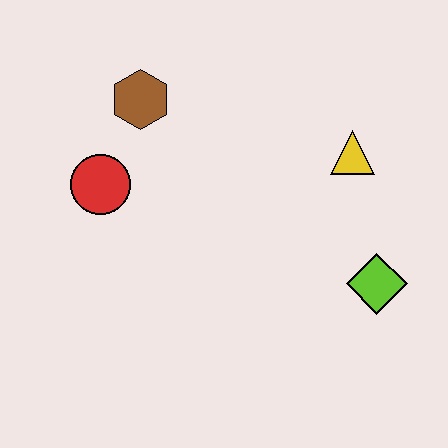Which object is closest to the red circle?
The brown hexagon is closest to the red circle.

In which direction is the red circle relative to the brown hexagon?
The red circle is below the brown hexagon.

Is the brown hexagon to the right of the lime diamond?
No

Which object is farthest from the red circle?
The lime diamond is farthest from the red circle.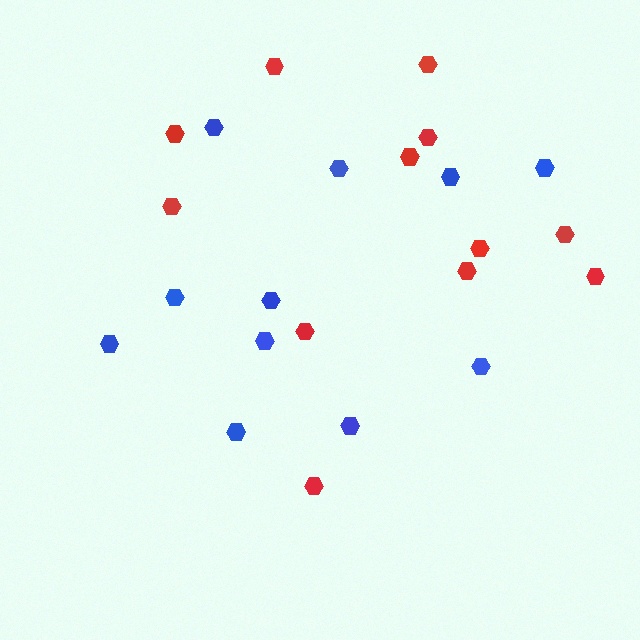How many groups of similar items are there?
There are 2 groups: one group of blue hexagons (11) and one group of red hexagons (12).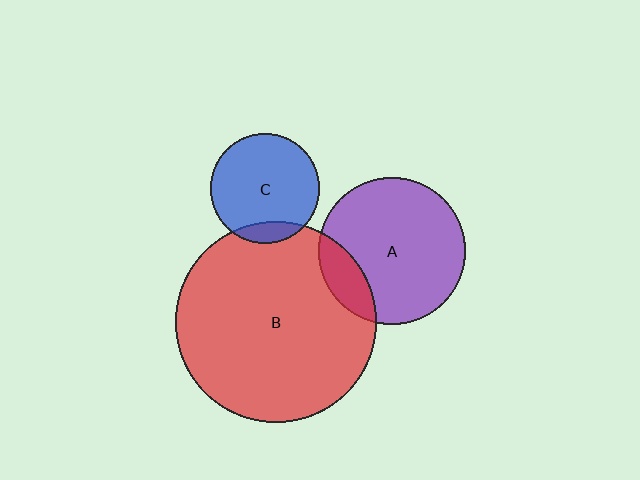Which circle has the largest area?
Circle B (red).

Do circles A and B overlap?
Yes.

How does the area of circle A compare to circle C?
Approximately 1.8 times.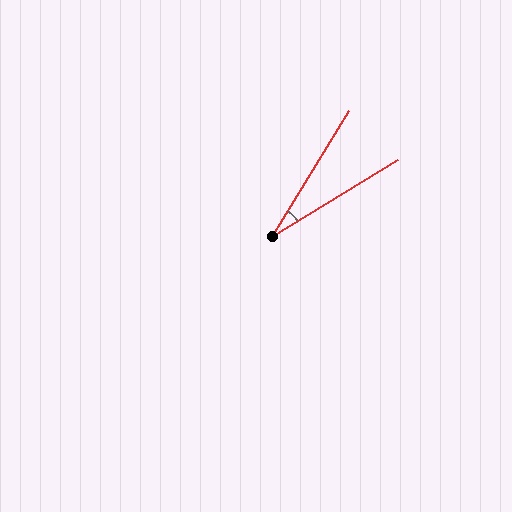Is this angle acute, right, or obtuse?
It is acute.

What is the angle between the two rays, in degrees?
Approximately 27 degrees.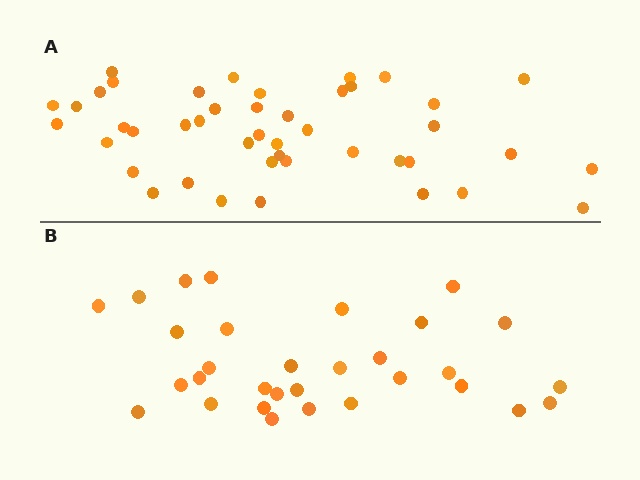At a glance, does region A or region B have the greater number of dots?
Region A (the top region) has more dots.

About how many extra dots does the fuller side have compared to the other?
Region A has approximately 15 more dots than region B.